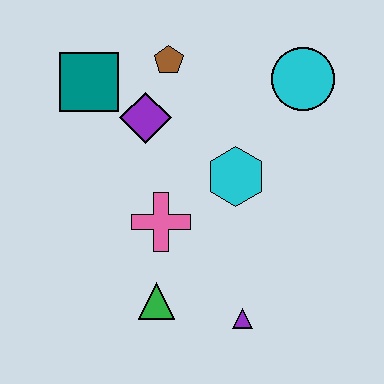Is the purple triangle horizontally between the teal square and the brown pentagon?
No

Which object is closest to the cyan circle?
The cyan hexagon is closest to the cyan circle.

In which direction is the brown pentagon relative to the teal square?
The brown pentagon is to the right of the teal square.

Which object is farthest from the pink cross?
The cyan circle is farthest from the pink cross.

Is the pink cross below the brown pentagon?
Yes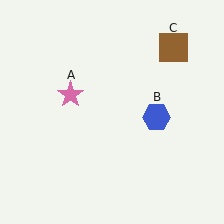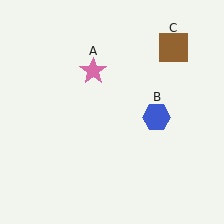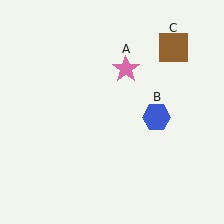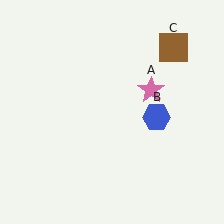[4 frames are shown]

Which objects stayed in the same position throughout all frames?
Blue hexagon (object B) and brown square (object C) remained stationary.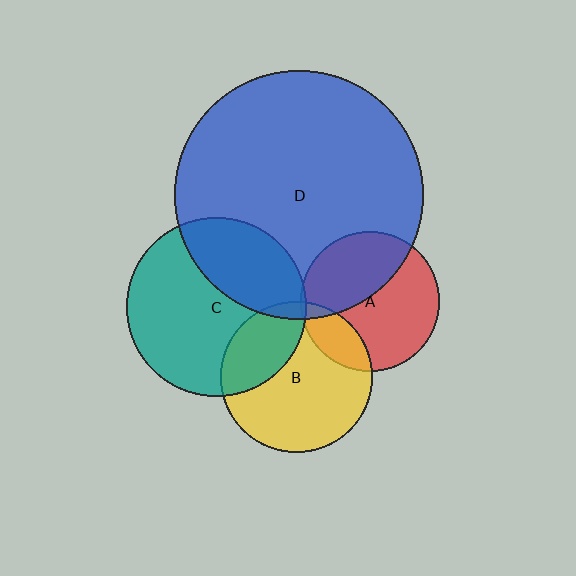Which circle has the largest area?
Circle D (blue).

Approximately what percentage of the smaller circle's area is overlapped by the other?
Approximately 30%.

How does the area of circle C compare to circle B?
Approximately 1.4 times.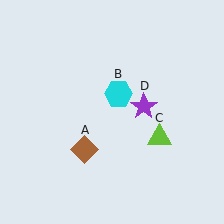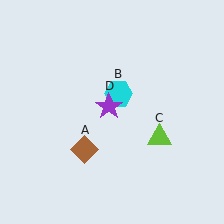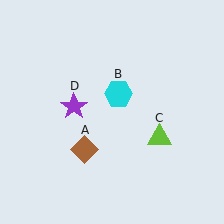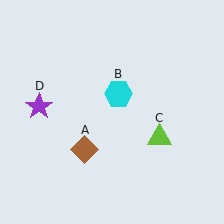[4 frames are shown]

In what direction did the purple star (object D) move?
The purple star (object D) moved left.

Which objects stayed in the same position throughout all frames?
Brown diamond (object A) and cyan hexagon (object B) and lime triangle (object C) remained stationary.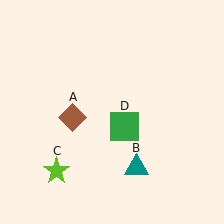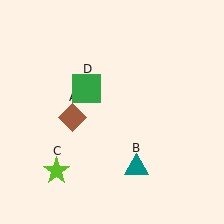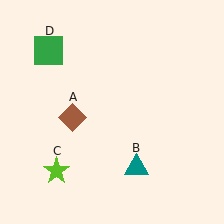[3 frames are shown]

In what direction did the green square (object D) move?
The green square (object D) moved up and to the left.